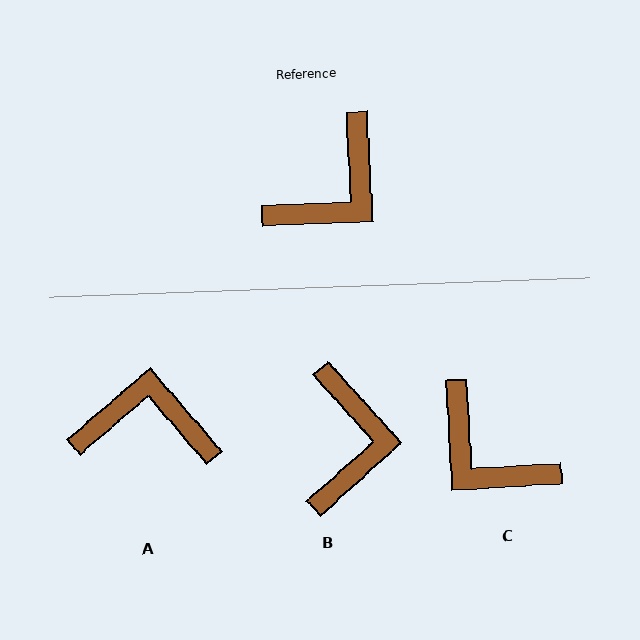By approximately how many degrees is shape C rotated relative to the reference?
Approximately 90 degrees clockwise.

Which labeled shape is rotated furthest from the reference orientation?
A, about 128 degrees away.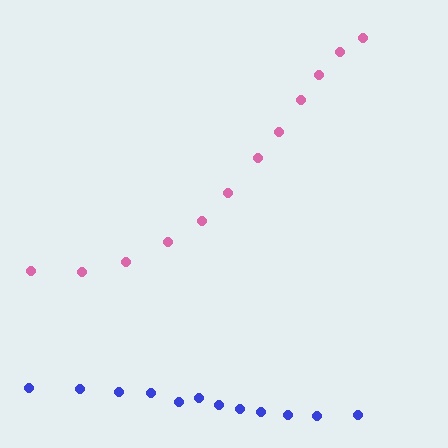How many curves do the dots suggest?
There are 2 distinct paths.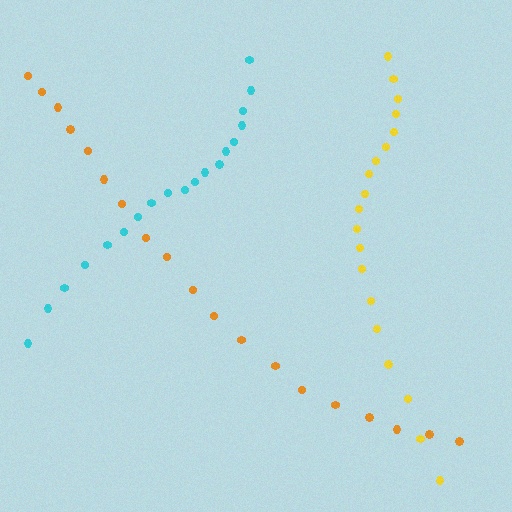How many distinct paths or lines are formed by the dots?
There are 3 distinct paths.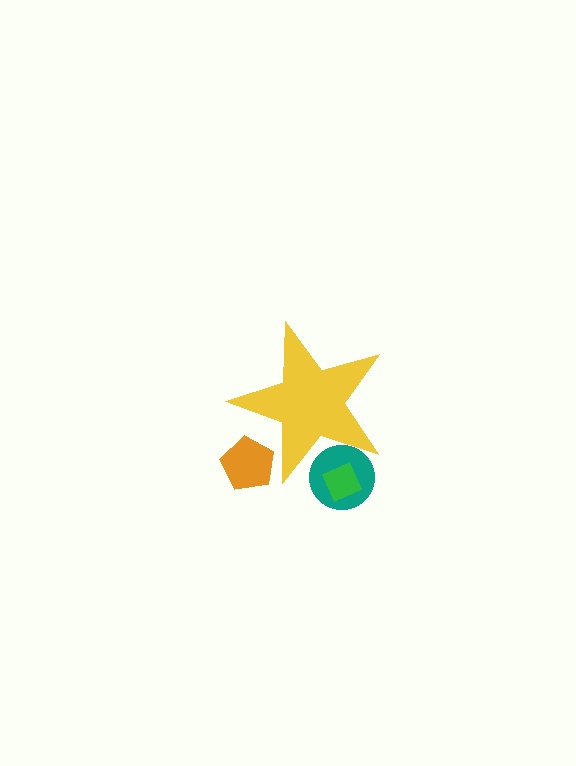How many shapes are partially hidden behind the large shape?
3 shapes are partially hidden.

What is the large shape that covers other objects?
A yellow star.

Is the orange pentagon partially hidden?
Yes, the orange pentagon is partially hidden behind the yellow star.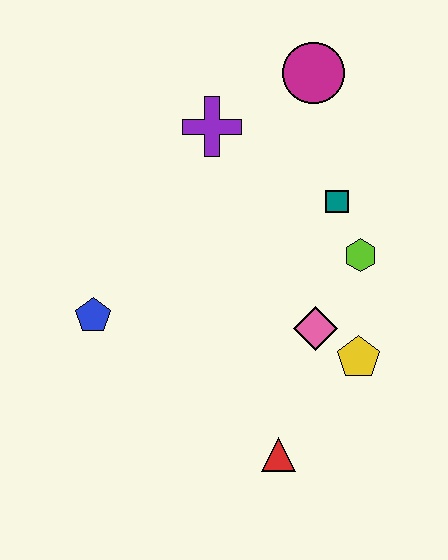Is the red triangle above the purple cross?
No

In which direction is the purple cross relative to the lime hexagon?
The purple cross is to the left of the lime hexagon.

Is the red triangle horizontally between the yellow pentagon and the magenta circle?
No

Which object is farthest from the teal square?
The blue pentagon is farthest from the teal square.